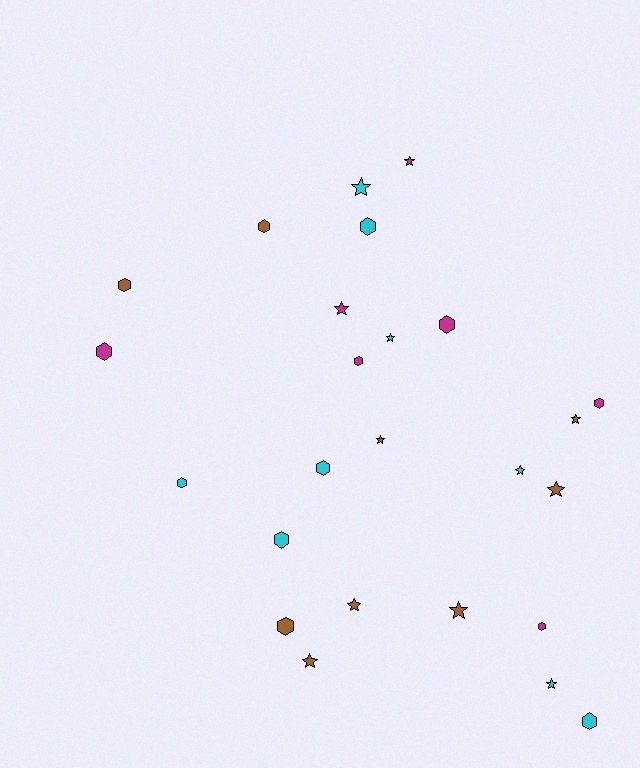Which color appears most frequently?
Brown, with 9 objects.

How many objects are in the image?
There are 25 objects.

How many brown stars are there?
There are 6 brown stars.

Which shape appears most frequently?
Hexagon, with 13 objects.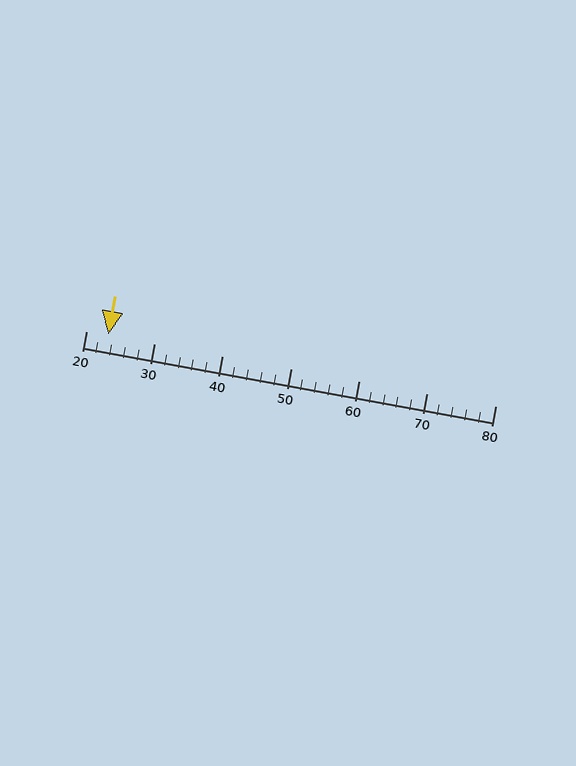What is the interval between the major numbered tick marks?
The major tick marks are spaced 10 units apart.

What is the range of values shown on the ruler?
The ruler shows values from 20 to 80.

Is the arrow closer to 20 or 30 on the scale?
The arrow is closer to 20.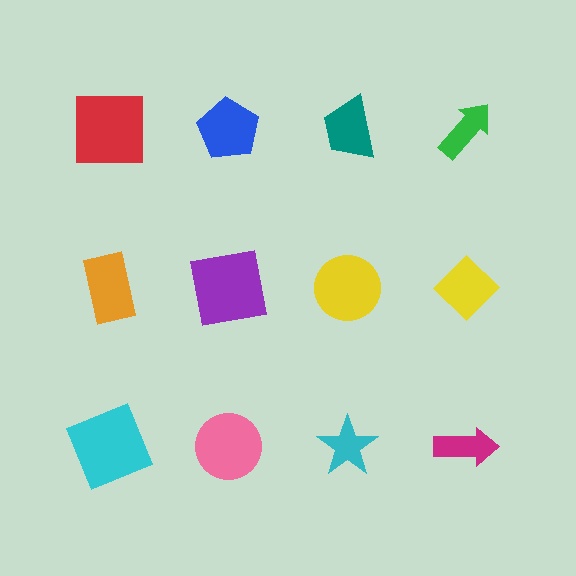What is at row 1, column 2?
A blue pentagon.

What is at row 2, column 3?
A yellow circle.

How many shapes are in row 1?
4 shapes.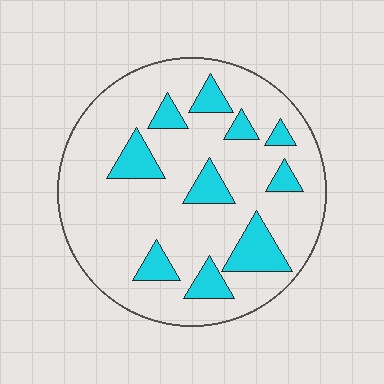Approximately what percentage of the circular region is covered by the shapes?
Approximately 20%.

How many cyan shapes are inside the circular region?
10.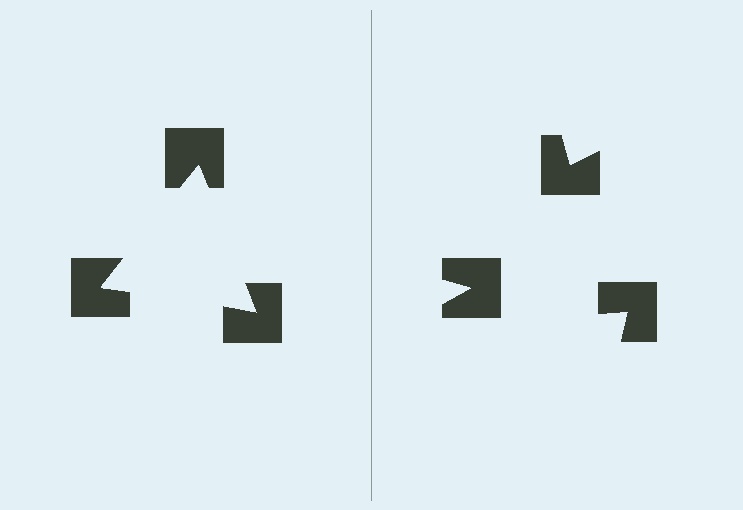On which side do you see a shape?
An illusory triangle appears on the left side. On the right side the wedge cuts are rotated, so no coherent shape forms.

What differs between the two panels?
The notched squares are positioned identically on both sides; only the wedge orientations differ. On the left they align to a triangle; on the right they are misaligned.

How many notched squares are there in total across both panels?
6 — 3 on each side.